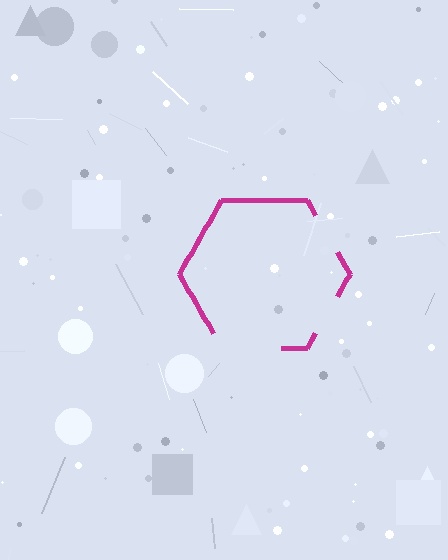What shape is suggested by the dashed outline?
The dashed outline suggests a hexagon.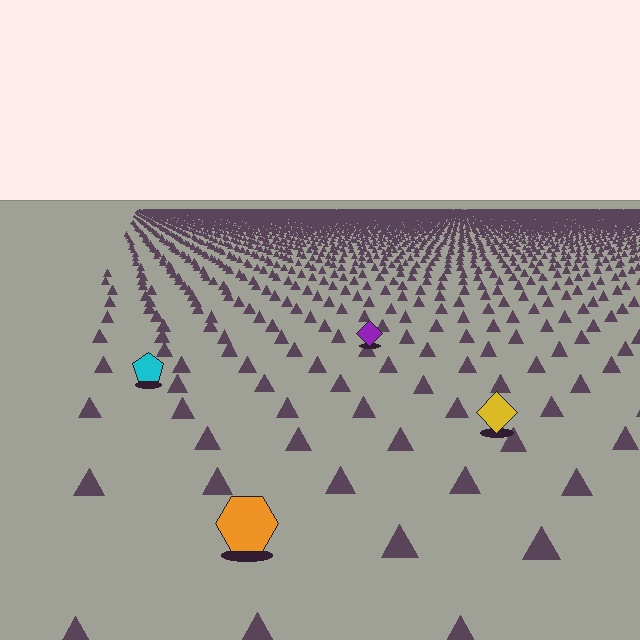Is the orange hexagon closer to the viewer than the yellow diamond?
Yes. The orange hexagon is closer — you can tell from the texture gradient: the ground texture is coarser near it.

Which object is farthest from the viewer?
The purple diamond is farthest from the viewer. It appears smaller and the ground texture around it is denser.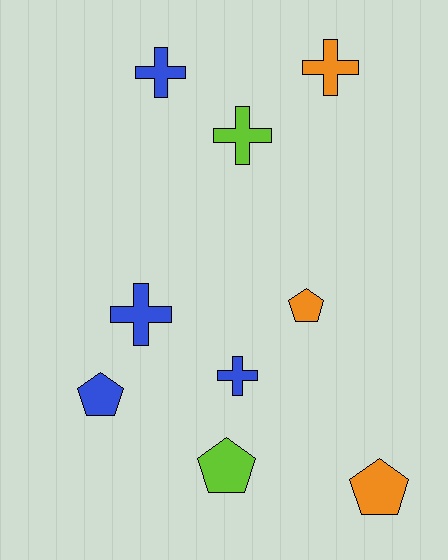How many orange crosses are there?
There is 1 orange cross.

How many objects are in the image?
There are 9 objects.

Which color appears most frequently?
Blue, with 4 objects.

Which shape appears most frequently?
Cross, with 5 objects.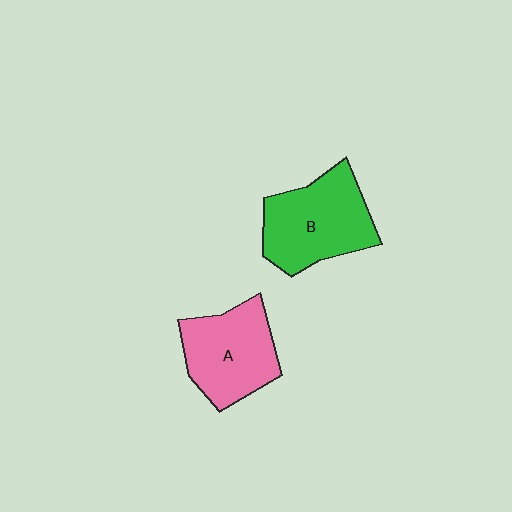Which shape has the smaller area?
Shape A (pink).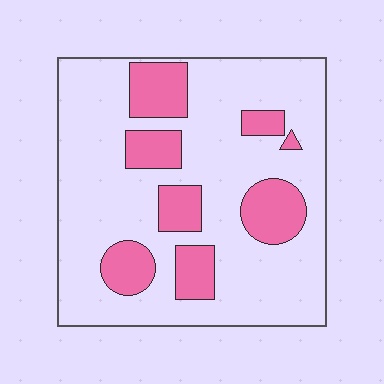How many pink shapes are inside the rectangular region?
8.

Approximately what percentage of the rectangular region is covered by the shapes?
Approximately 25%.